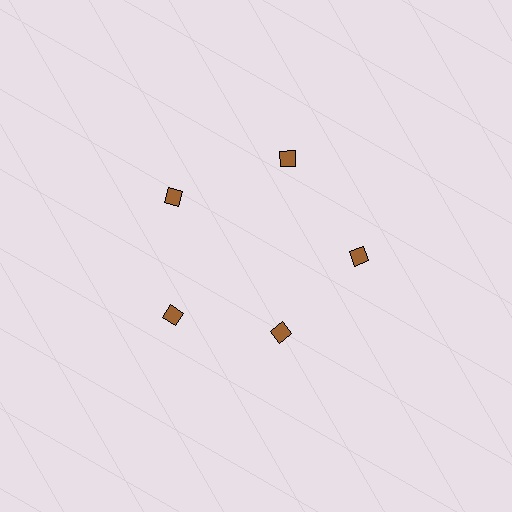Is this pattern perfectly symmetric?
No. The 5 brown diamonds are arranged in a ring, but one element near the 5 o'clock position is pulled inward toward the center, breaking the 5-fold rotational symmetry.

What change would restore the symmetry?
The symmetry would be restored by moving it outward, back onto the ring so that all 5 diamonds sit at equal angles and equal distance from the center.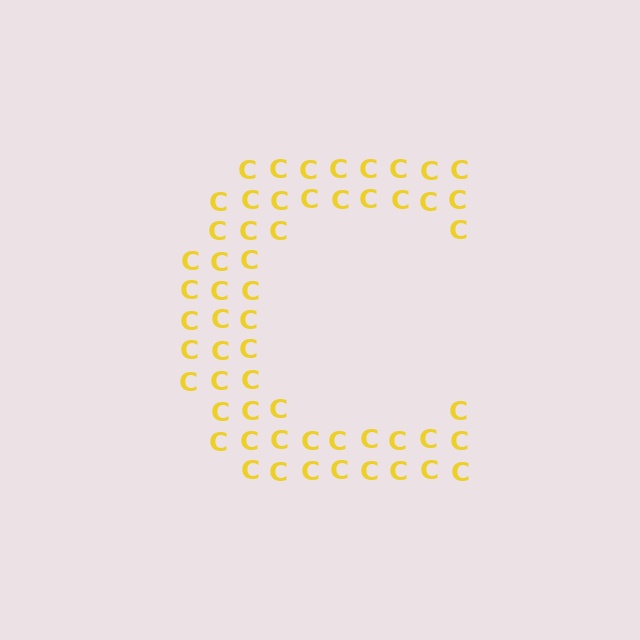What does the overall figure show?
The overall figure shows the letter C.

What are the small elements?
The small elements are letter C's.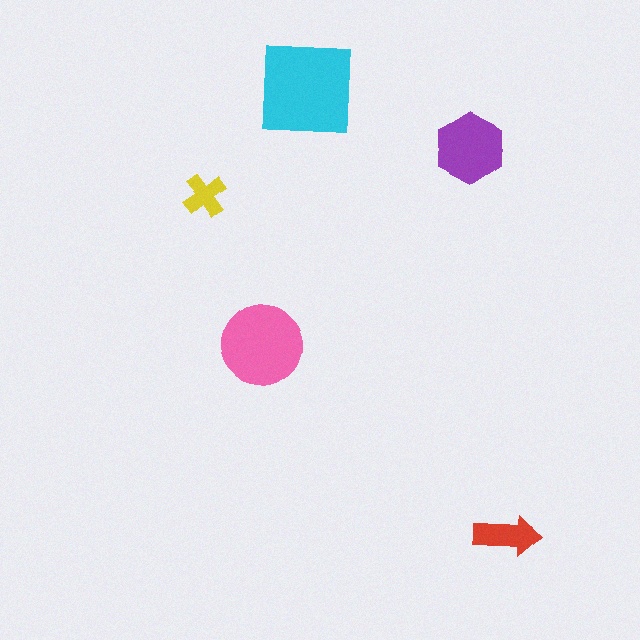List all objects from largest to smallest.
The cyan square, the pink circle, the purple hexagon, the red arrow, the yellow cross.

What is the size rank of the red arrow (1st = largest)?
4th.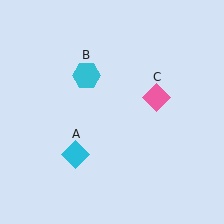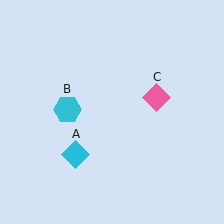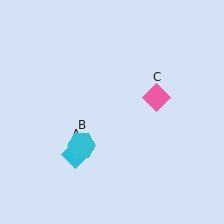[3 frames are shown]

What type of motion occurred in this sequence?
The cyan hexagon (object B) rotated counterclockwise around the center of the scene.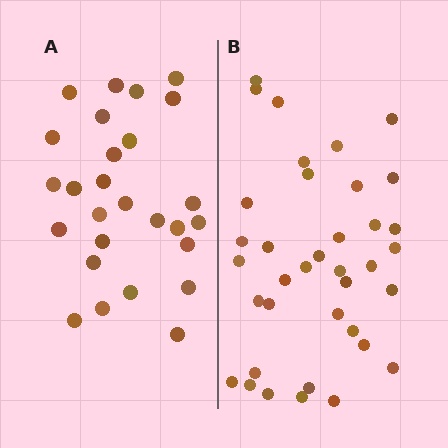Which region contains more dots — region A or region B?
Region B (the right region) has more dots.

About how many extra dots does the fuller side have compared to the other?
Region B has roughly 10 or so more dots than region A.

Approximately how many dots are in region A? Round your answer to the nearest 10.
About 30 dots. (The exact count is 27, which rounds to 30.)